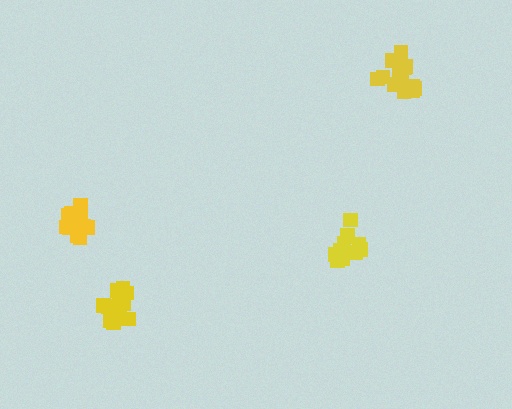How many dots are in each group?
Group 1: 15 dots, Group 2: 12 dots, Group 3: 12 dots, Group 4: 17 dots (56 total).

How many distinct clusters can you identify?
There are 4 distinct clusters.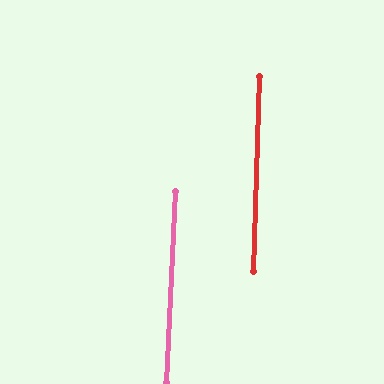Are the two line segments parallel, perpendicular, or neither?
Parallel — their directions differ by only 1.1°.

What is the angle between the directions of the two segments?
Approximately 1 degree.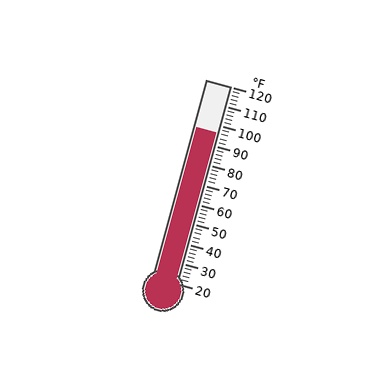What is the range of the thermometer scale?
The thermometer scale ranges from 20°F to 120°F.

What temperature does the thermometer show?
The thermometer shows approximately 96°F.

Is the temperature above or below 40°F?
The temperature is above 40°F.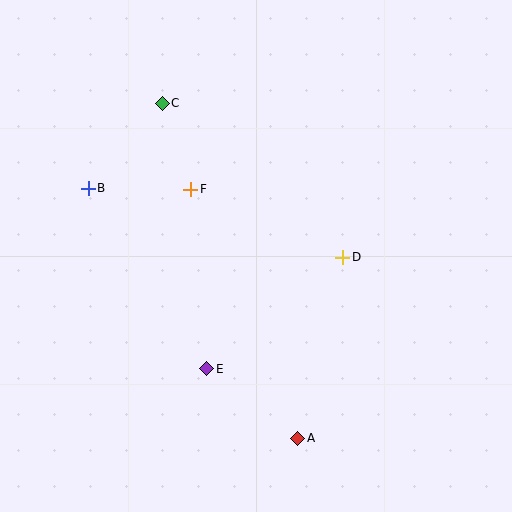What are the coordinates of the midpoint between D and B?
The midpoint between D and B is at (215, 223).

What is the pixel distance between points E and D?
The distance between E and D is 176 pixels.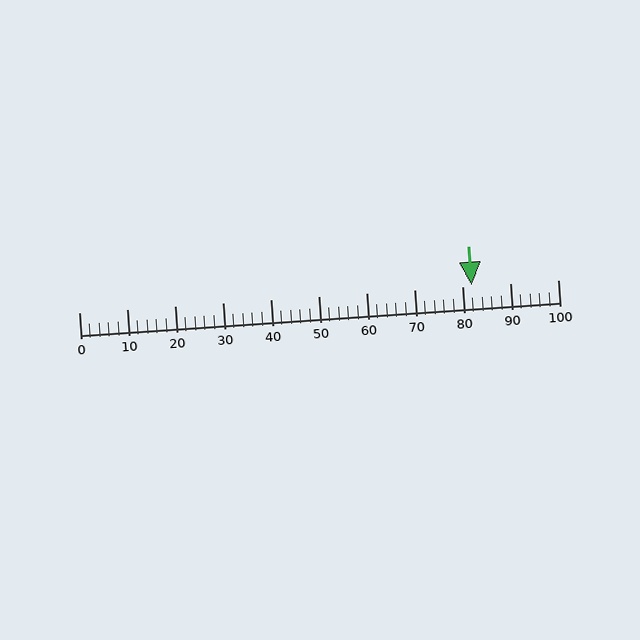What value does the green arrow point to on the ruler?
The green arrow points to approximately 82.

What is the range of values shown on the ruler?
The ruler shows values from 0 to 100.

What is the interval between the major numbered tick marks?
The major tick marks are spaced 10 units apart.